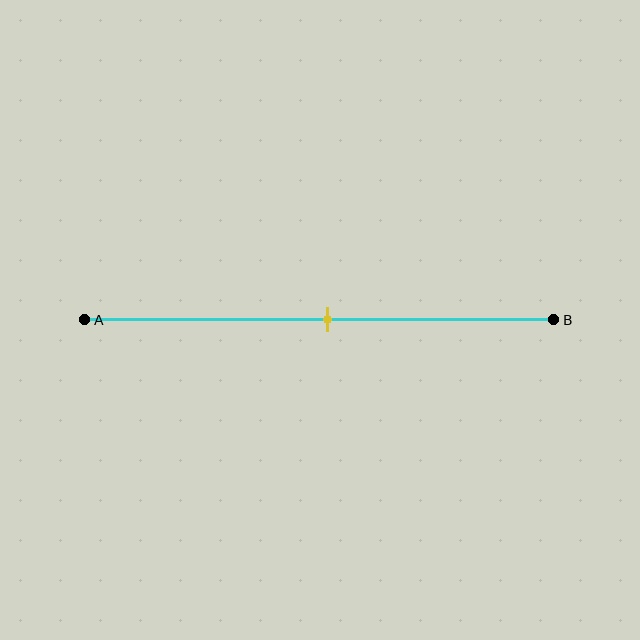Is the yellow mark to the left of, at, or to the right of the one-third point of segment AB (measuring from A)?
The yellow mark is to the right of the one-third point of segment AB.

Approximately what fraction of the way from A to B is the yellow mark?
The yellow mark is approximately 50% of the way from A to B.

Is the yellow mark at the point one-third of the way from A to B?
No, the mark is at about 50% from A, not at the 33% one-third point.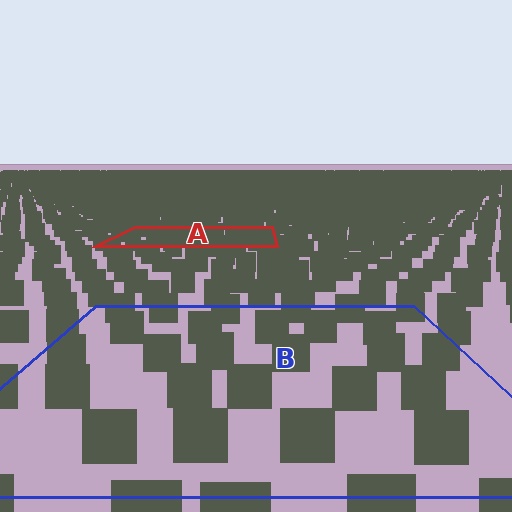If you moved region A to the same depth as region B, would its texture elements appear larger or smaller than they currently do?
They would appear larger. At a closer depth, the same texture elements are projected at a bigger on-screen size.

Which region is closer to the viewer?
Region B is closer. The texture elements there are larger and more spread out.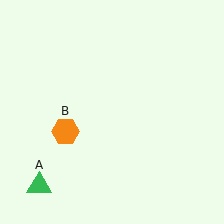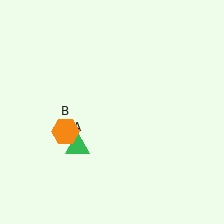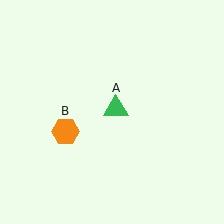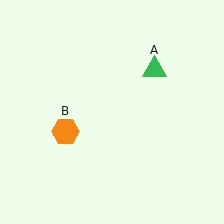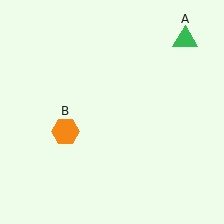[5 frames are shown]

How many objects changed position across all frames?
1 object changed position: green triangle (object A).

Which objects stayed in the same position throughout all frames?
Orange hexagon (object B) remained stationary.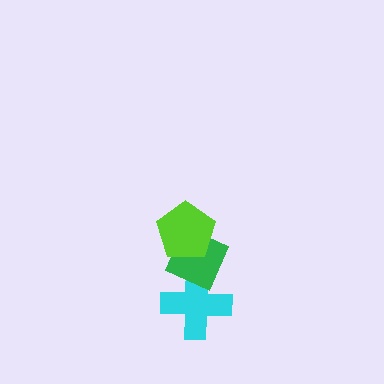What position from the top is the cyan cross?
The cyan cross is 3rd from the top.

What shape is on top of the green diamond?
The lime pentagon is on top of the green diamond.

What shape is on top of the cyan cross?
The green diamond is on top of the cyan cross.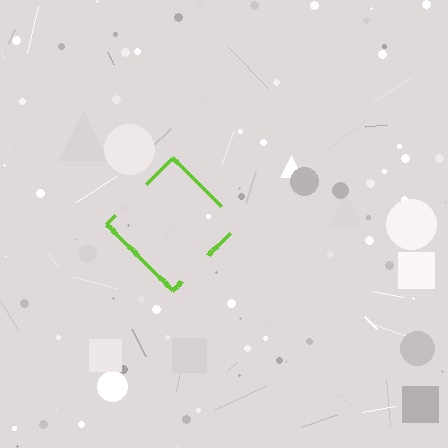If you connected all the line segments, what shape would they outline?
They would outline a diamond.